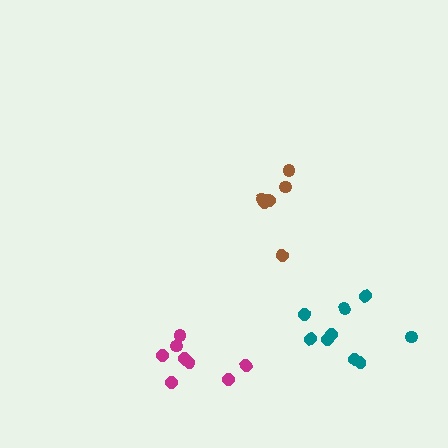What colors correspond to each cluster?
The clusters are colored: magenta, teal, brown.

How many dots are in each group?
Group 1: 8 dots, Group 2: 9 dots, Group 3: 6 dots (23 total).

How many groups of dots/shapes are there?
There are 3 groups.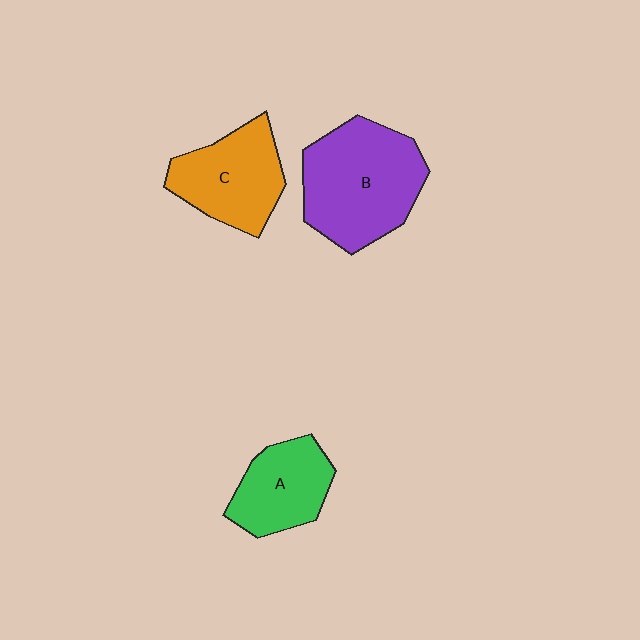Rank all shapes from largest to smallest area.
From largest to smallest: B (purple), C (orange), A (green).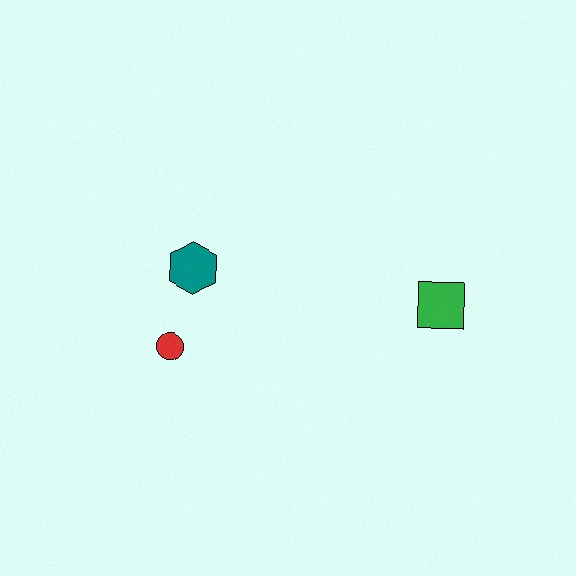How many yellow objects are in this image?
There are no yellow objects.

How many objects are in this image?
There are 3 objects.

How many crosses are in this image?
There are no crosses.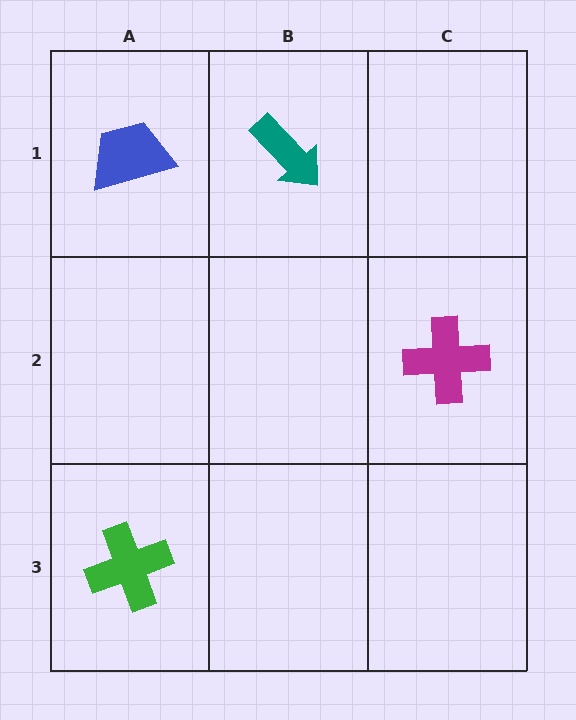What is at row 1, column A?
A blue trapezoid.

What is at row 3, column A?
A green cross.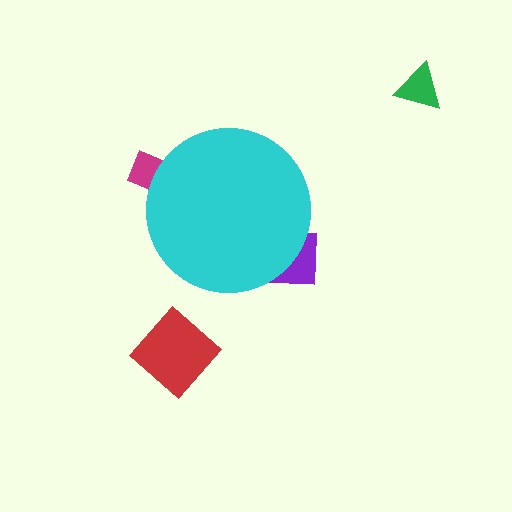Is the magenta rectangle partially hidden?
Yes, the magenta rectangle is partially hidden behind the cyan circle.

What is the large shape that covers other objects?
A cyan circle.